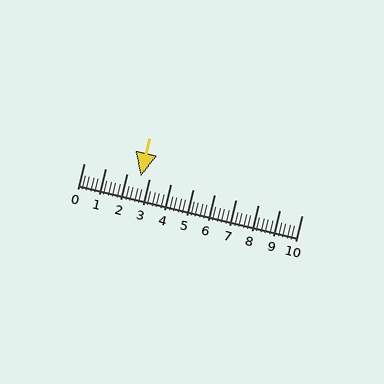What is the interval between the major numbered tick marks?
The major tick marks are spaced 1 units apart.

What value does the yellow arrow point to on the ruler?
The yellow arrow points to approximately 2.6.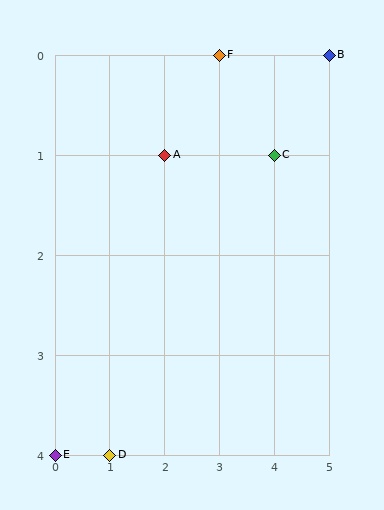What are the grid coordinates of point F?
Point F is at grid coordinates (3, 0).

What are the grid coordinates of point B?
Point B is at grid coordinates (5, 0).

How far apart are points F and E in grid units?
Points F and E are 3 columns and 4 rows apart (about 5.0 grid units diagonally).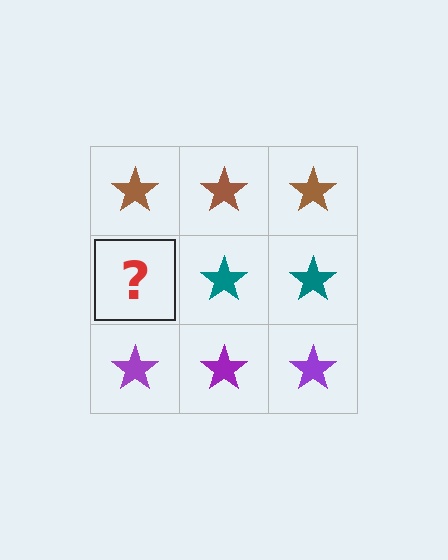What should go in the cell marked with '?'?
The missing cell should contain a teal star.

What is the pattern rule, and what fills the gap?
The rule is that each row has a consistent color. The gap should be filled with a teal star.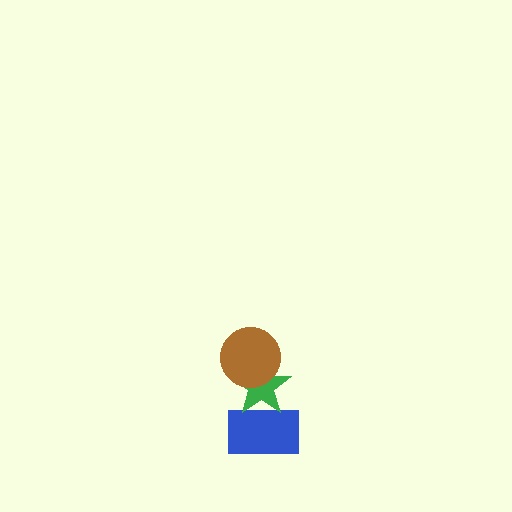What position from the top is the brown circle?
The brown circle is 1st from the top.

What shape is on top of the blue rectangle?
The green star is on top of the blue rectangle.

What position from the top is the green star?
The green star is 2nd from the top.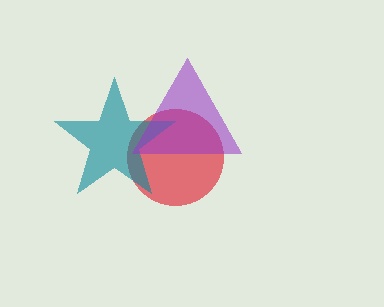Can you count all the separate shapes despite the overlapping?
Yes, there are 3 separate shapes.